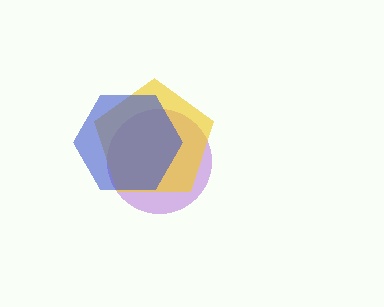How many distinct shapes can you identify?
There are 3 distinct shapes: a purple circle, a yellow pentagon, a blue hexagon.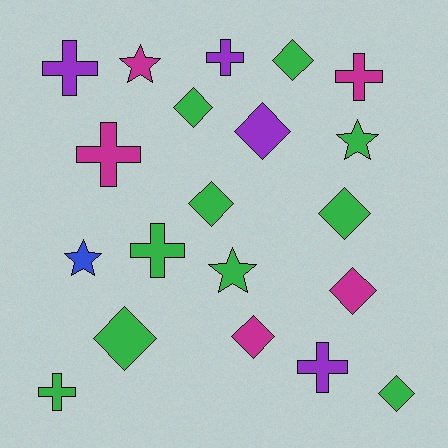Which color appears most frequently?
Green, with 10 objects.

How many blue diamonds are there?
There are no blue diamonds.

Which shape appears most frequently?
Diamond, with 9 objects.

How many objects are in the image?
There are 20 objects.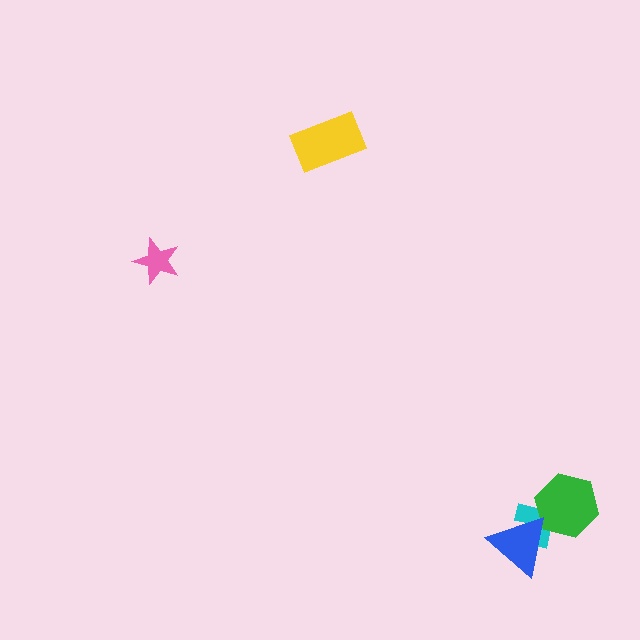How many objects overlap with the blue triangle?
2 objects overlap with the blue triangle.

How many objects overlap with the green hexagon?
2 objects overlap with the green hexagon.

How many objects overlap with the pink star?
0 objects overlap with the pink star.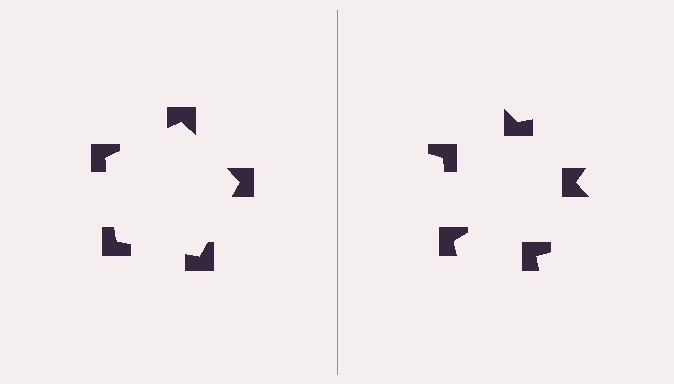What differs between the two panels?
The notched squares are positioned identically on both sides; only the wedge orientations differ. On the left they align to a pentagon; on the right they are misaligned.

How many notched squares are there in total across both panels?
10 — 5 on each side.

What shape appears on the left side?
An illusory pentagon.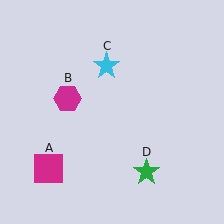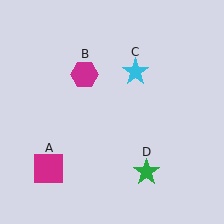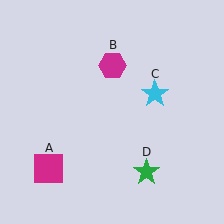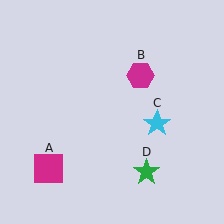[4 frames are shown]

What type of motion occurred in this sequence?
The magenta hexagon (object B), cyan star (object C) rotated clockwise around the center of the scene.